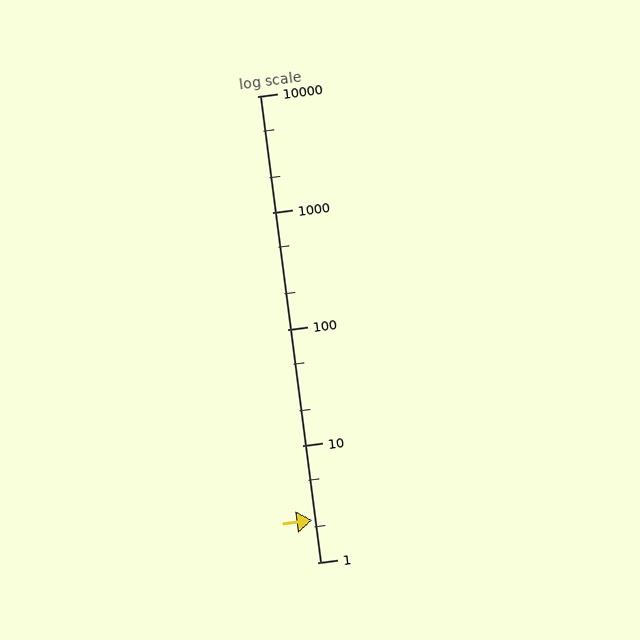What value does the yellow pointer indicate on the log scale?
The pointer indicates approximately 2.3.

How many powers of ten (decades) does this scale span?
The scale spans 4 decades, from 1 to 10000.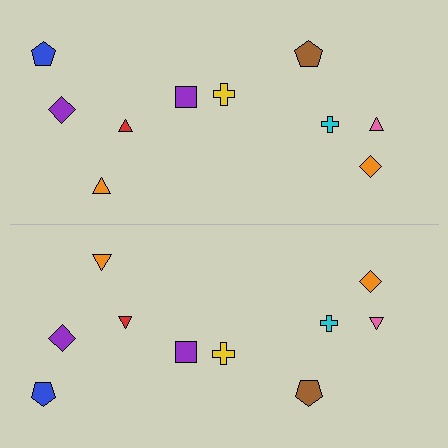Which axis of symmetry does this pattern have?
The pattern has a horizontal axis of symmetry running through the center of the image.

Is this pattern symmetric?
Yes, this pattern has bilateral (reflection) symmetry.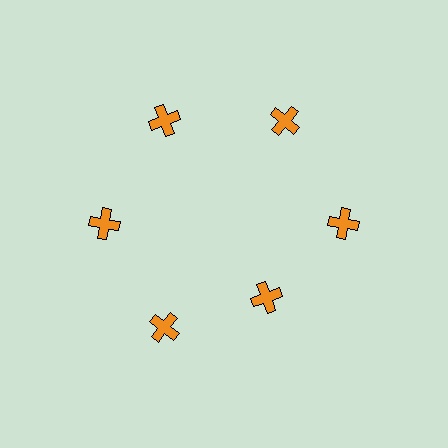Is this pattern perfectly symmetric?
No. The 6 orange crosses are arranged in a ring, but one element near the 5 o'clock position is pulled inward toward the center, breaking the 6-fold rotational symmetry.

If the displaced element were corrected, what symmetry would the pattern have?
It would have 6-fold rotational symmetry — the pattern would map onto itself every 60 degrees.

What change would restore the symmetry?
The symmetry would be restored by moving it outward, back onto the ring so that all 6 crosses sit at equal angles and equal distance from the center.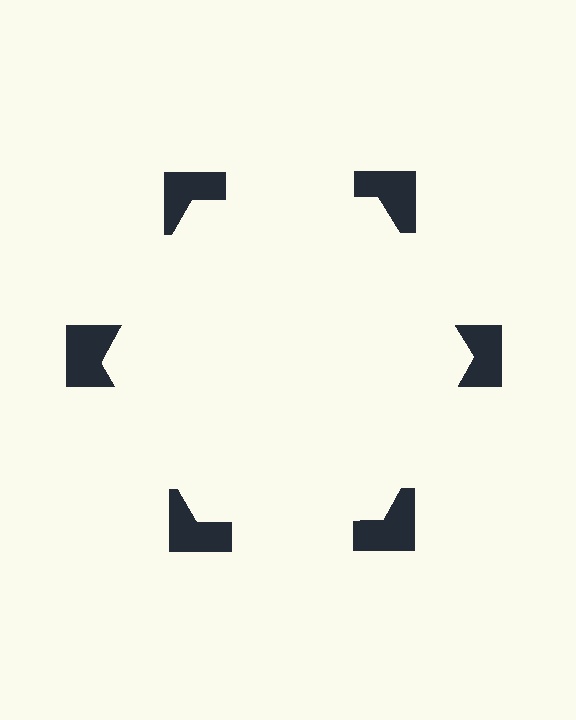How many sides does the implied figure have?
6 sides.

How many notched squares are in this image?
There are 6 — one at each vertex of the illusory hexagon.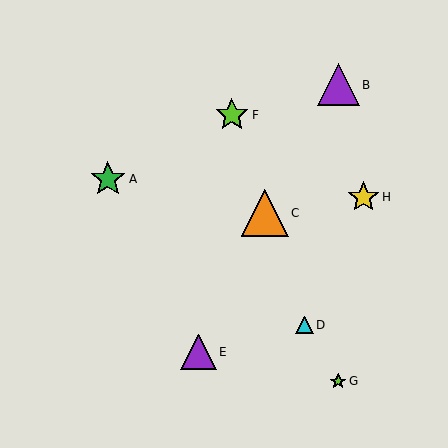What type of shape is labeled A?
Shape A is a green star.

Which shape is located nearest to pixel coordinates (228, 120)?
The lime star (labeled F) at (232, 115) is nearest to that location.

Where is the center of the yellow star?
The center of the yellow star is at (363, 197).